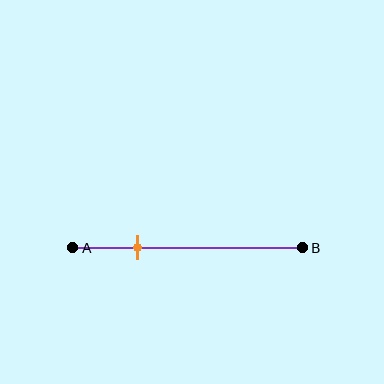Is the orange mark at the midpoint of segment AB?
No, the mark is at about 30% from A, not at the 50% midpoint.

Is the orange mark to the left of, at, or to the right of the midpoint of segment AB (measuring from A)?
The orange mark is to the left of the midpoint of segment AB.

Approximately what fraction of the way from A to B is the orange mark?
The orange mark is approximately 30% of the way from A to B.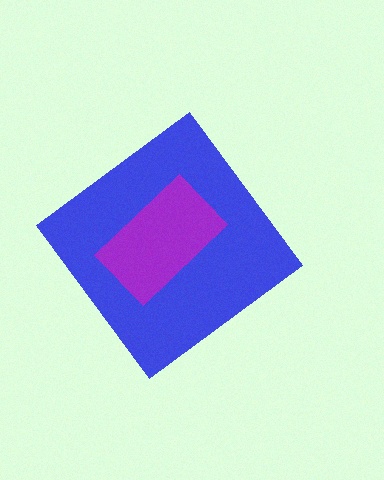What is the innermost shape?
The purple rectangle.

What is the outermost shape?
The blue diamond.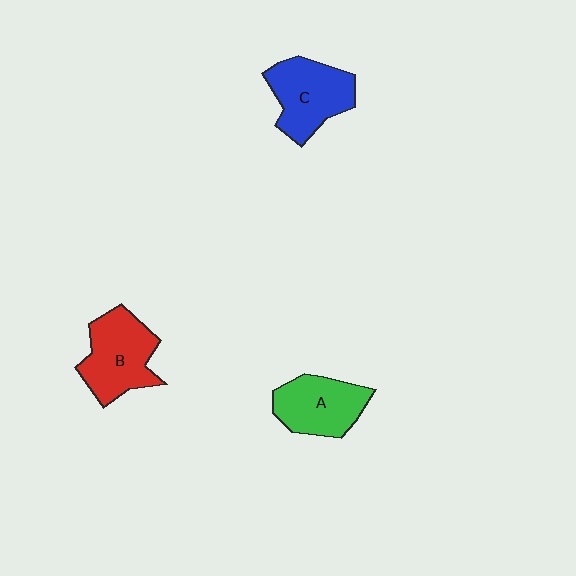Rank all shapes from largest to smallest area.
From largest to smallest: B (red), C (blue), A (green).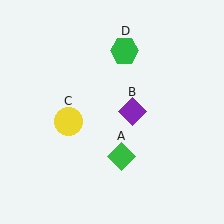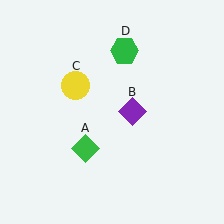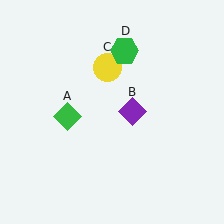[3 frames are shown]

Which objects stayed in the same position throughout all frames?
Purple diamond (object B) and green hexagon (object D) remained stationary.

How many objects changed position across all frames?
2 objects changed position: green diamond (object A), yellow circle (object C).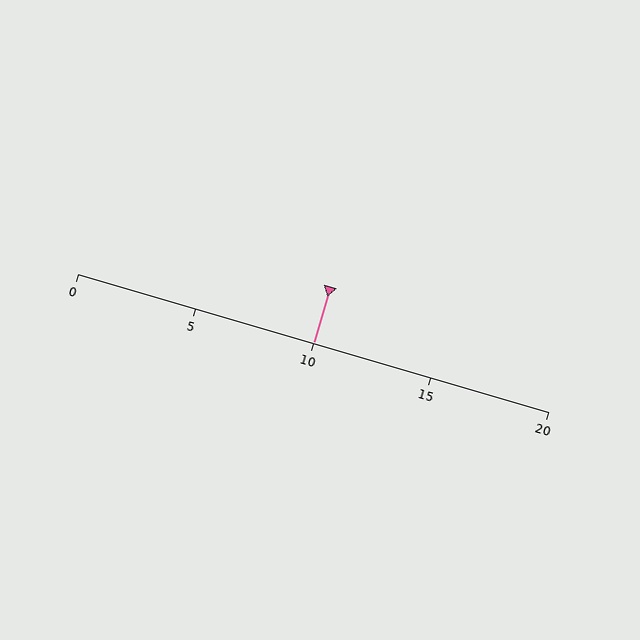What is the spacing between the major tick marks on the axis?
The major ticks are spaced 5 apart.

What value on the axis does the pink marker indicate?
The marker indicates approximately 10.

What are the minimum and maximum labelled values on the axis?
The axis runs from 0 to 20.